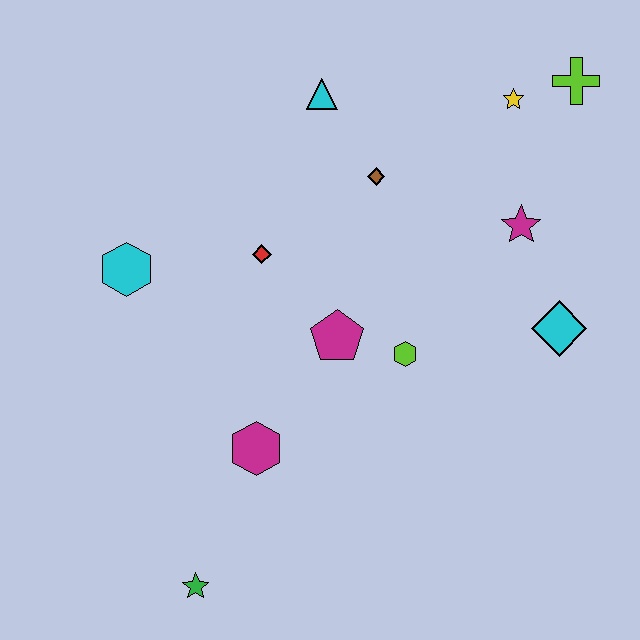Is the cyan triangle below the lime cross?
Yes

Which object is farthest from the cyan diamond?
The green star is farthest from the cyan diamond.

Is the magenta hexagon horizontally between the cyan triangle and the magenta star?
No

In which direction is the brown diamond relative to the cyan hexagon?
The brown diamond is to the right of the cyan hexagon.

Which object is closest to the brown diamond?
The cyan triangle is closest to the brown diamond.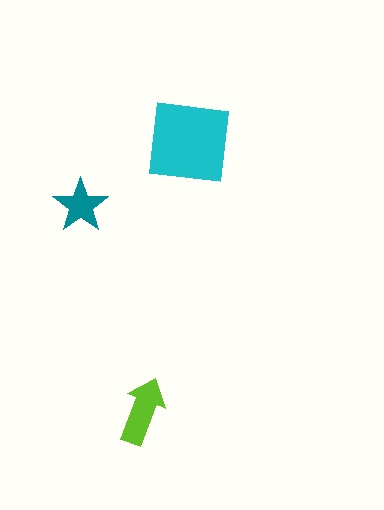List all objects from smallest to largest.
The teal star, the lime arrow, the cyan square.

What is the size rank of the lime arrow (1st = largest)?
2nd.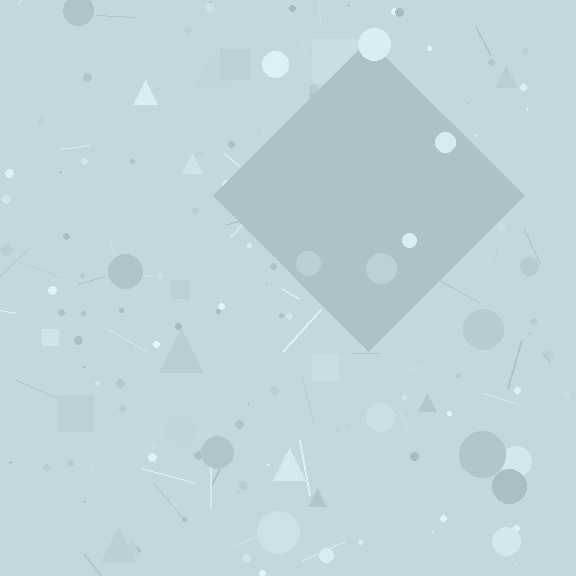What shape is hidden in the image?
A diamond is hidden in the image.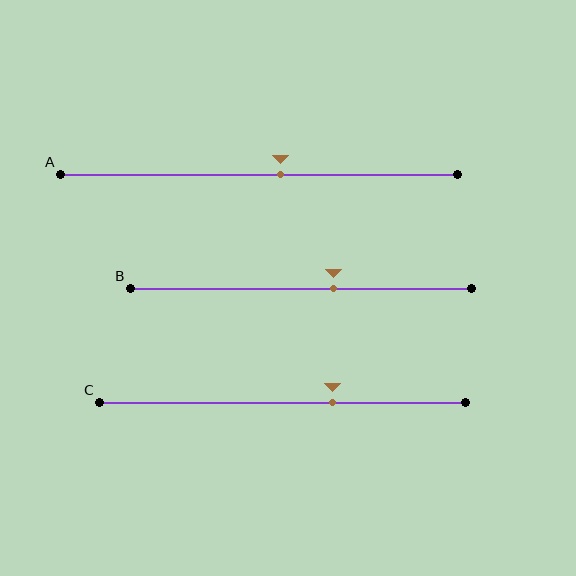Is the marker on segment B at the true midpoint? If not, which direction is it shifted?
No, the marker on segment B is shifted to the right by about 10% of the segment length.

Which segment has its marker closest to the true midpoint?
Segment A has its marker closest to the true midpoint.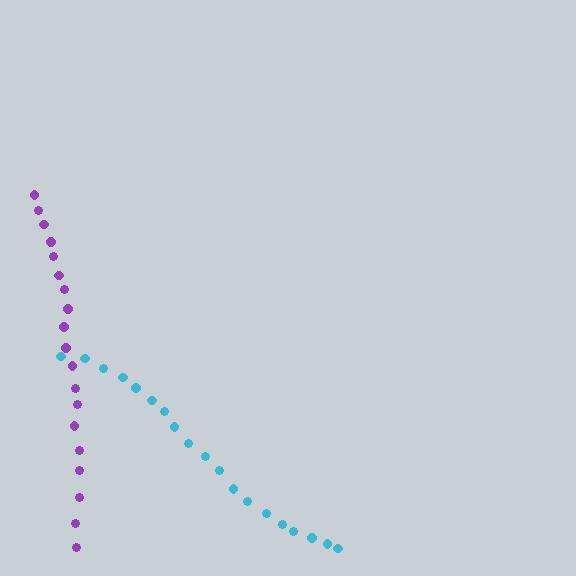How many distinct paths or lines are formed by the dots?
There are 2 distinct paths.